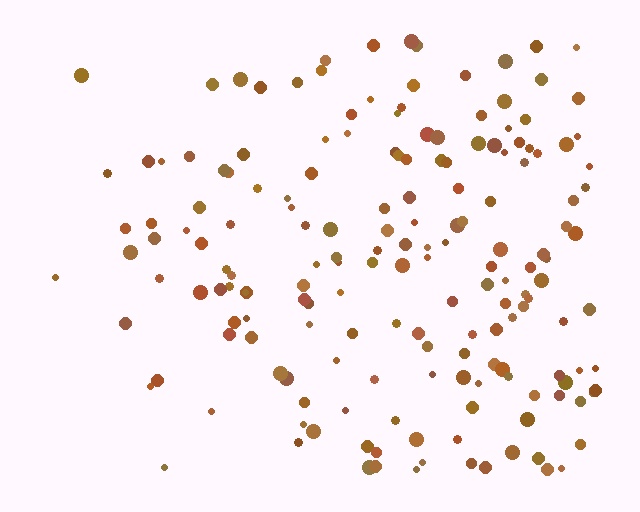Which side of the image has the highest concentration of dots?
The right.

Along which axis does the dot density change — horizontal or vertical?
Horizontal.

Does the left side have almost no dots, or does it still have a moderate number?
Still a moderate number, just noticeably fewer than the right.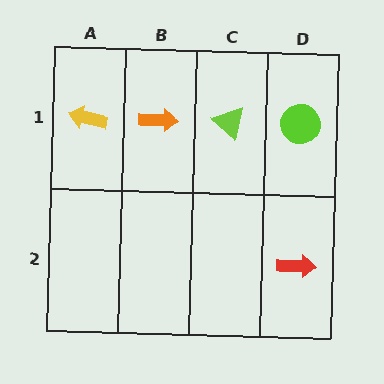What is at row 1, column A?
A yellow arrow.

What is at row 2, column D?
A red arrow.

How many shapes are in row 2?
1 shape.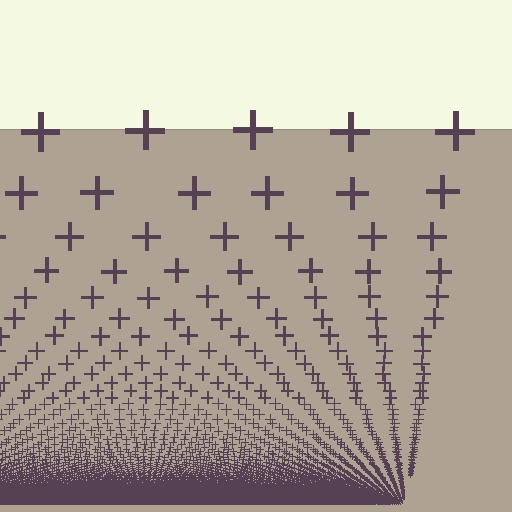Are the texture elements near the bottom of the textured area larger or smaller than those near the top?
Smaller. The gradient is inverted — elements near the bottom are smaller and denser.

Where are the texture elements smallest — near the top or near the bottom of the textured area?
Near the bottom.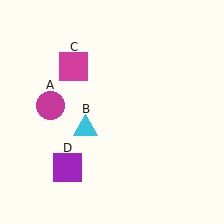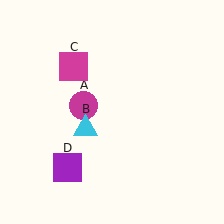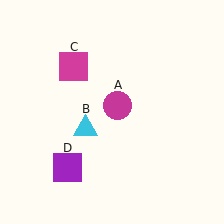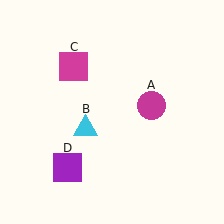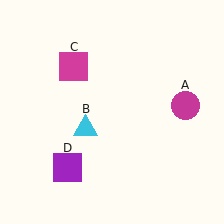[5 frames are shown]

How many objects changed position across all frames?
1 object changed position: magenta circle (object A).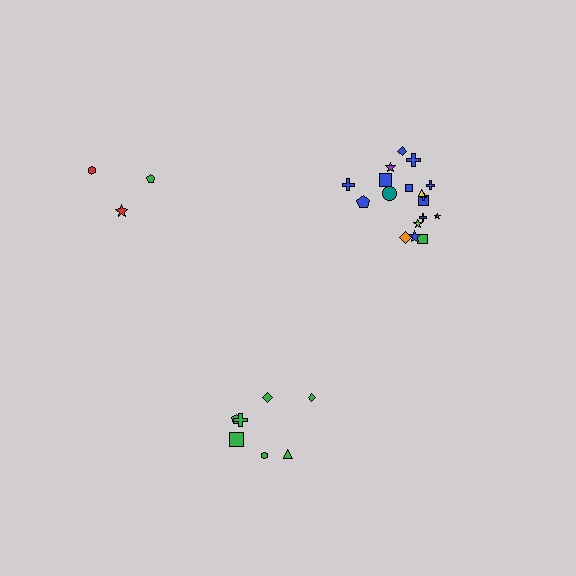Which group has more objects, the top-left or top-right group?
The top-right group.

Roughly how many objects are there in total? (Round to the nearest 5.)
Roughly 30 objects in total.